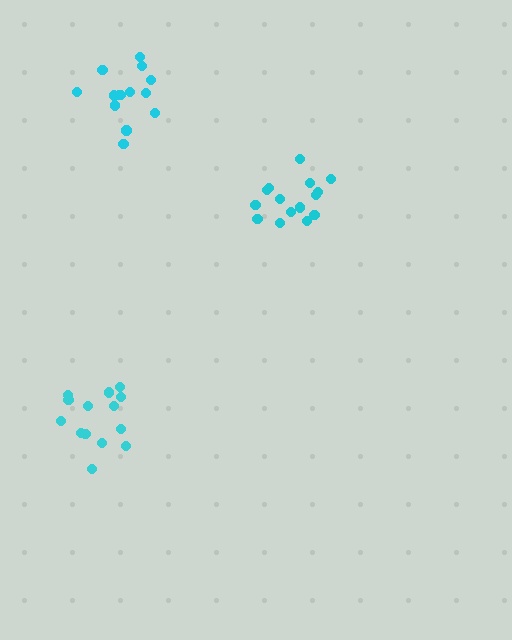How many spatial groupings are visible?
There are 3 spatial groupings.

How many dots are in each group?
Group 1: 14 dots, Group 2: 15 dots, Group 3: 14 dots (43 total).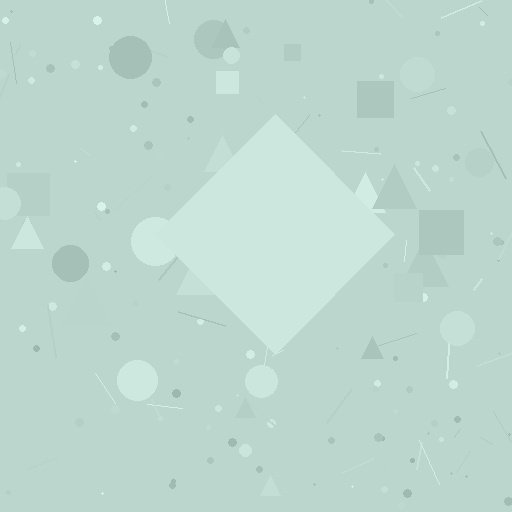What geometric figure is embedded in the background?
A diamond is embedded in the background.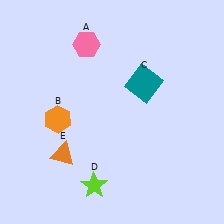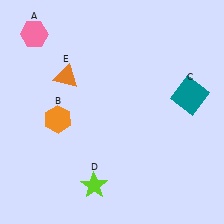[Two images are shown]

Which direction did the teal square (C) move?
The teal square (C) moved right.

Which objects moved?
The objects that moved are: the pink hexagon (A), the teal square (C), the orange triangle (E).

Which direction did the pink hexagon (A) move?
The pink hexagon (A) moved left.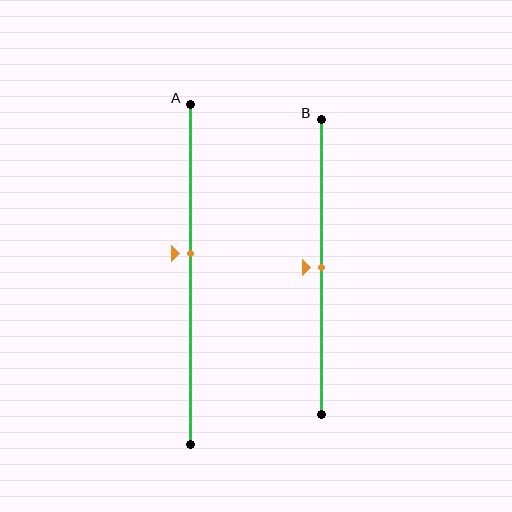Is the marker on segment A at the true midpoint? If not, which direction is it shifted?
No, the marker on segment A is shifted upward by about 6% of the segment length.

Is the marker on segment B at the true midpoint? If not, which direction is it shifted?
Yes, the marker on segment B is at the true midpoint.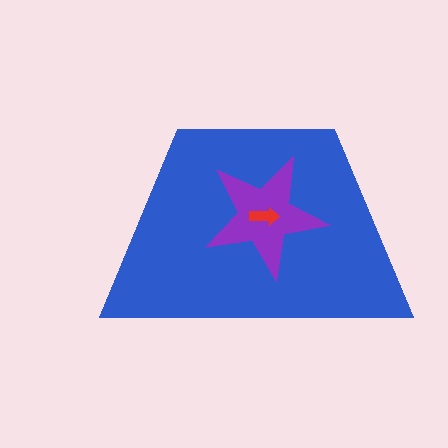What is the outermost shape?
The blue trapezoid.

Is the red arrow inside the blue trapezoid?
Yes.